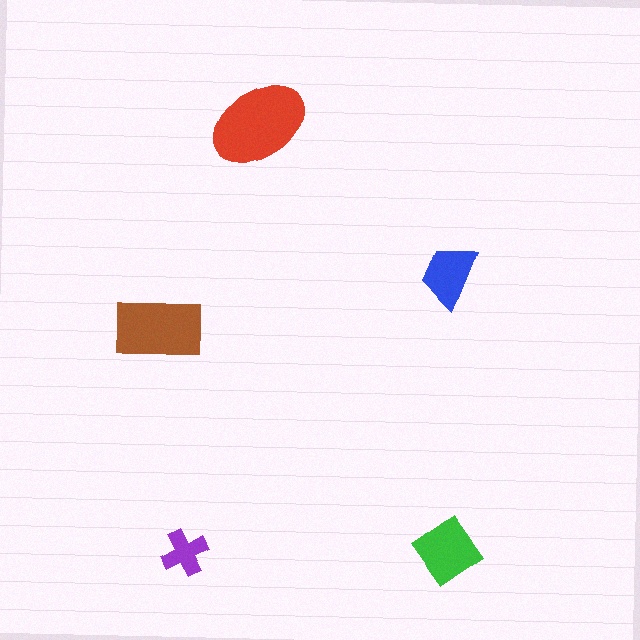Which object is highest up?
The red ellipse is topmost.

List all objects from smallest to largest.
The purple cross, the blue trapezoid, the green diamond, the brown rectangle, the red ellipse.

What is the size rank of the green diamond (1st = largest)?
3rd.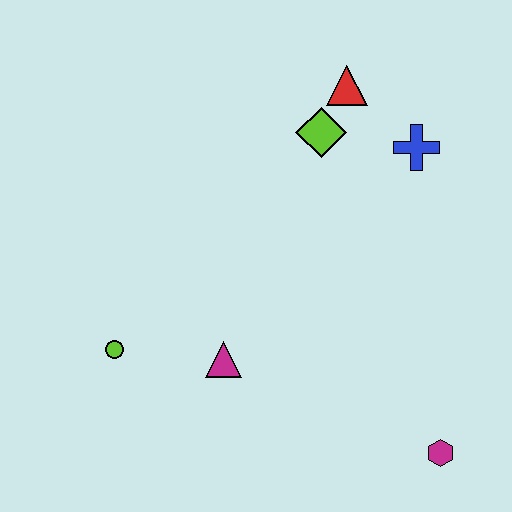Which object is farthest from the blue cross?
The lime circle is farthest from the blue cross.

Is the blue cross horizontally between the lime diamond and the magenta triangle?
No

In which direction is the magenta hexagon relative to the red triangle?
The magenta hexagon is below the red triangle.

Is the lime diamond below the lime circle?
No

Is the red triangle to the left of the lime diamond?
No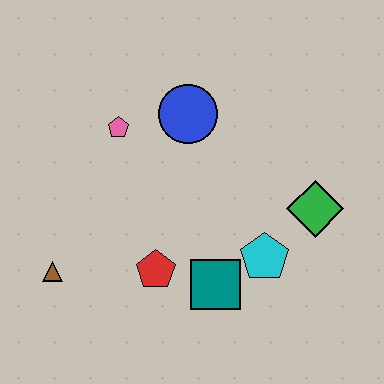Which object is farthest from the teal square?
The pink pentagon is farthest from the teal square.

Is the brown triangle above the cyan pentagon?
No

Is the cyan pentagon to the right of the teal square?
Yes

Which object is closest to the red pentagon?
The teal square is closest to the red pentagon.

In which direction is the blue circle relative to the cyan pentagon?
The blue circle is above the cyan pentagon.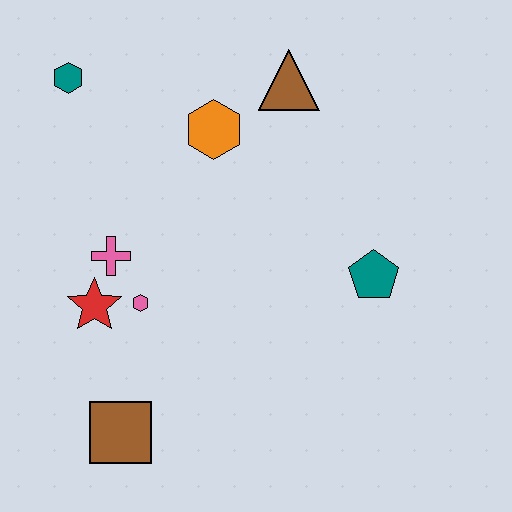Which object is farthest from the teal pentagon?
The teal hexagon is farthest from the teal pentagon.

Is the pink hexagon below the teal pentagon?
Yes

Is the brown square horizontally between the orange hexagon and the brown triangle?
No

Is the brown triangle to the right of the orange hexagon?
Yes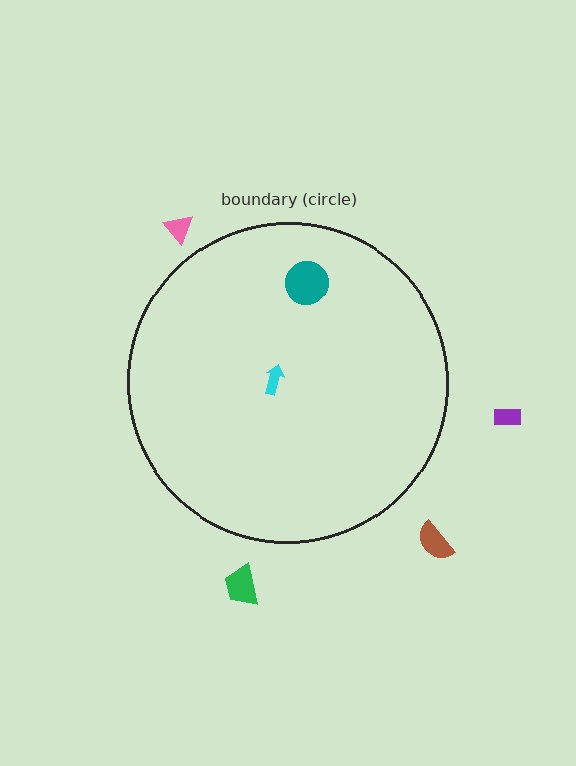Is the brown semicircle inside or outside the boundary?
Outside.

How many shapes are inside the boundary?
2 inside, 4 outside.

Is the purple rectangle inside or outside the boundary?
Outside.